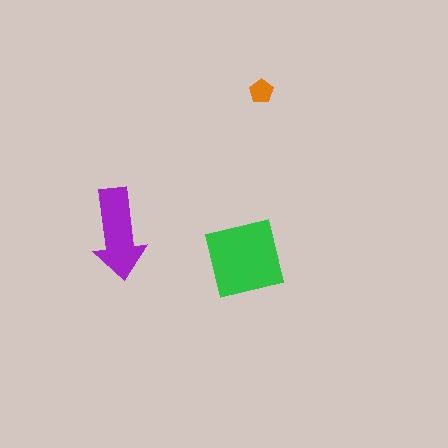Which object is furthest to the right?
The orange pentagon is rightmost.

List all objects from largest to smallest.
The green square, the purple arrow, the orange pentagon.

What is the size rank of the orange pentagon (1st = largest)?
3rd.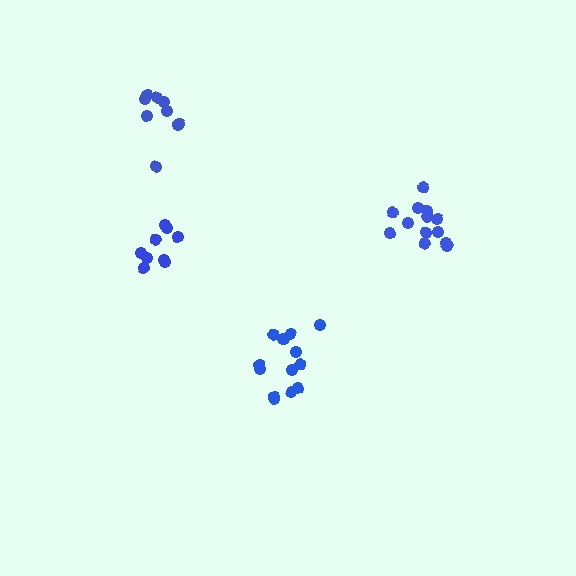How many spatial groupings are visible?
There are 4 spatial groupings.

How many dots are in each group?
Group 1: 13 dots, Group 2: 9 dots, Group 3: 13 dots, Group 4: 9 dots (44 total).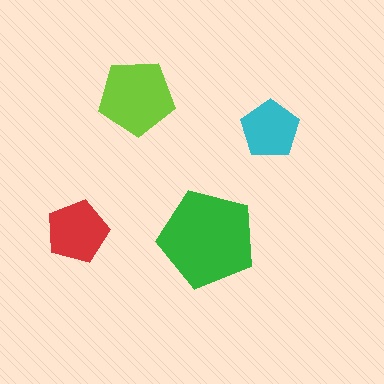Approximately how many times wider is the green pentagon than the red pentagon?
About 1.5 times wider.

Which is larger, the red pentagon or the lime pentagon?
The lime one.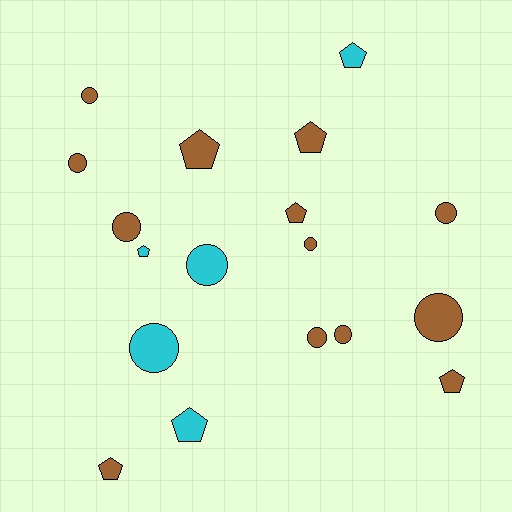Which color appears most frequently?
Brown, with 13 objects.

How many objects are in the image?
There are 18 objects.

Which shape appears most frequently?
Circle, with 10 objects.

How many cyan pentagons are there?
There are 3 cyan pentagons.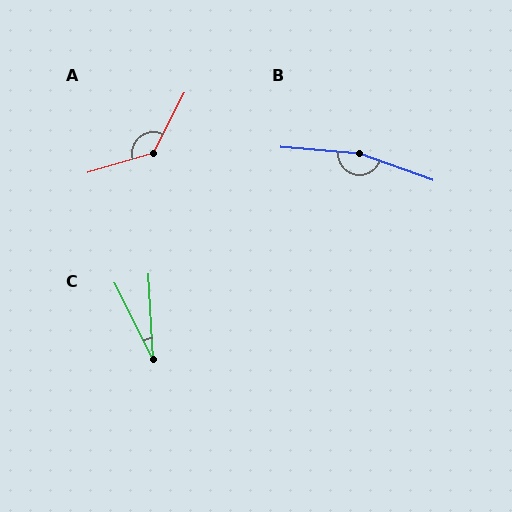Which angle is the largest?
B, at approximately 165 degrees.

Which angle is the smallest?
C, at approximately 24 degrees.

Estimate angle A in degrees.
Approximately 134 degrees.